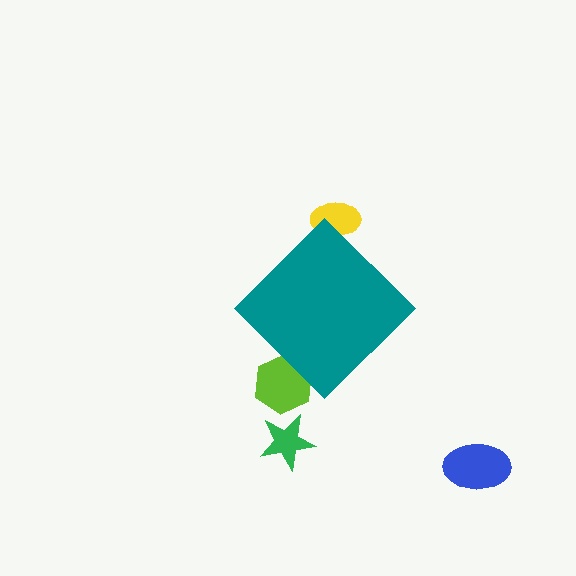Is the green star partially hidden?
No, the green star is fully visible.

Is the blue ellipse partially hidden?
No, the blue ellipse is fully visible.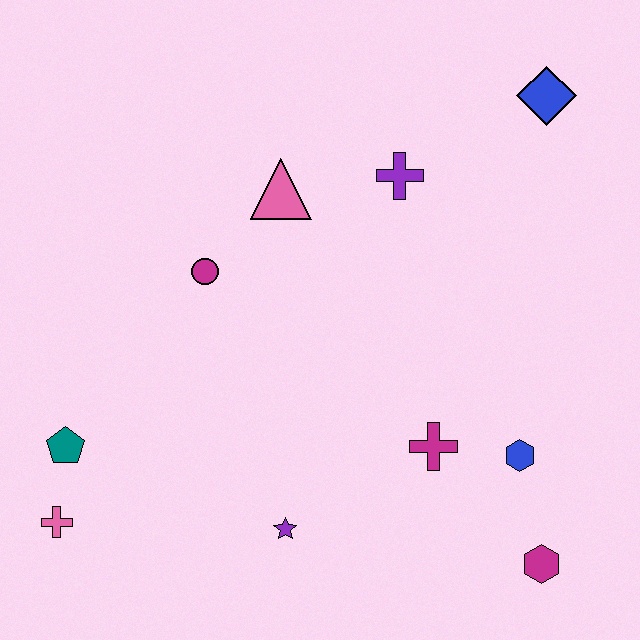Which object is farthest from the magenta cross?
The pink cross is farthest from the magenta cross.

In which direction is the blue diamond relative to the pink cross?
The blue diamond is to the right of the pink cross.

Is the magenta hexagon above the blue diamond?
No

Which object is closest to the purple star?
The magenta cross is closest to the purple star.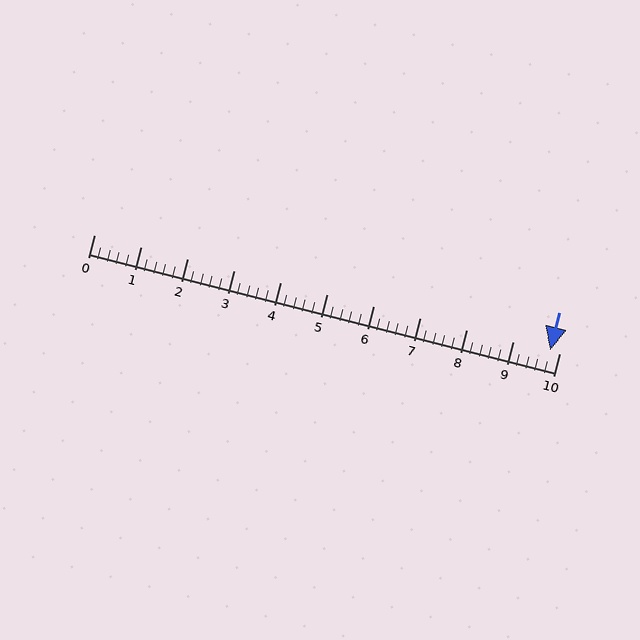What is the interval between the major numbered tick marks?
The major tick marks are spaced 1 units apart.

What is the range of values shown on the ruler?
The ruler shows values from 0 to 10.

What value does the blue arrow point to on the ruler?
The blue arrow points to approximately 9.8.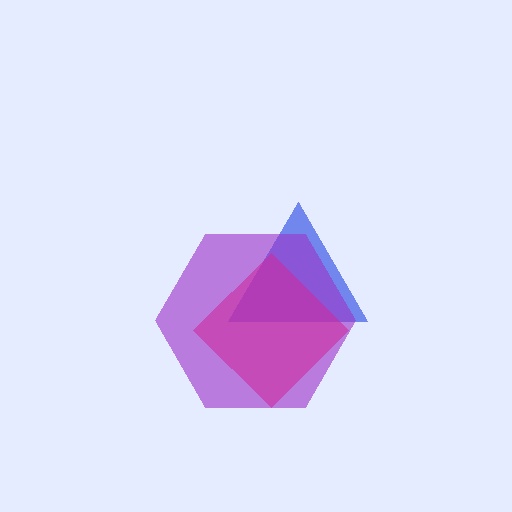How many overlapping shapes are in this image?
There are 3 overlapping shapes in the image.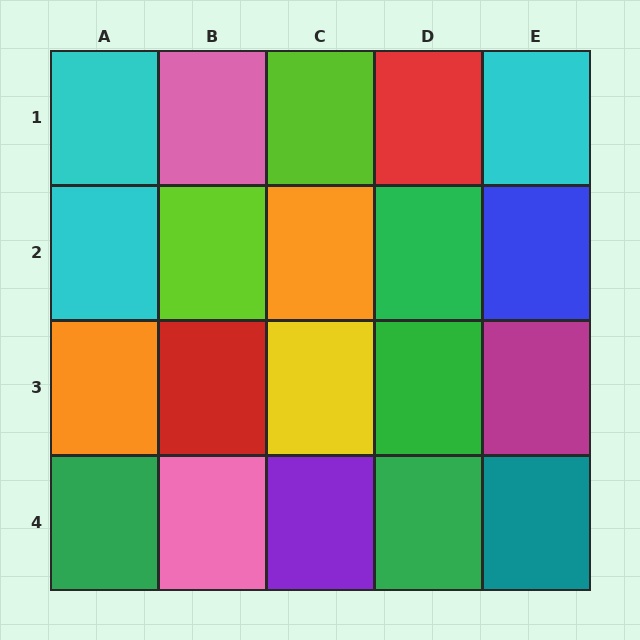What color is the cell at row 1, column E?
Cyan.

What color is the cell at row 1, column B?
Pink.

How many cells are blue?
1 cell is blue.